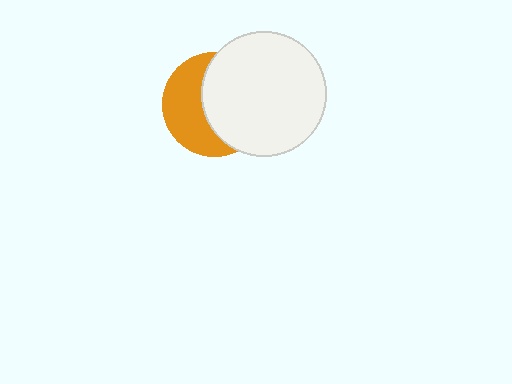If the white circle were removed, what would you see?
You would see the complete orange circle.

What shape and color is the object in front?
The object in front is a white circle.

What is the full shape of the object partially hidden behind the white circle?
The partially hidden object is an orange circle.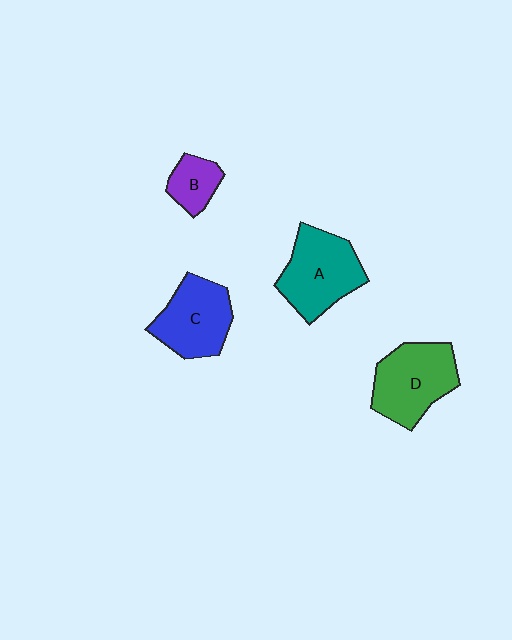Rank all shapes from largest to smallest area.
From largest to smallest: D (green), A (teal), C (blue), B (purple).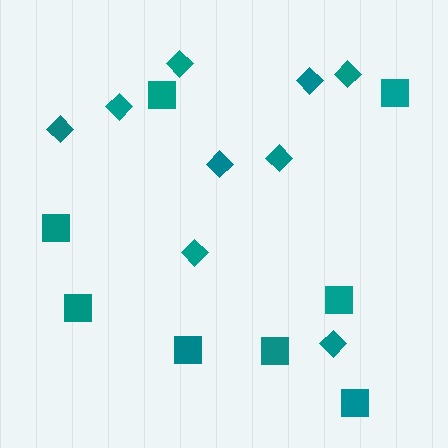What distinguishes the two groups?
There are 2 groups: one group of diamonds (9) and one group of squares (8).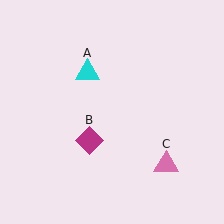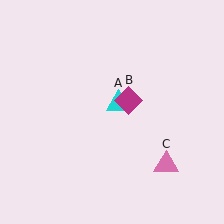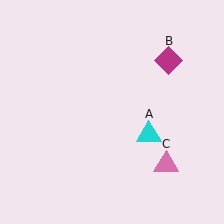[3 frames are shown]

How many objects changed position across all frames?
2 objects changed position: cyan triangle (object A), magenta diamond (object B).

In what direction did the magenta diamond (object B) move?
The magenta diamond (object B) moved up and to the right.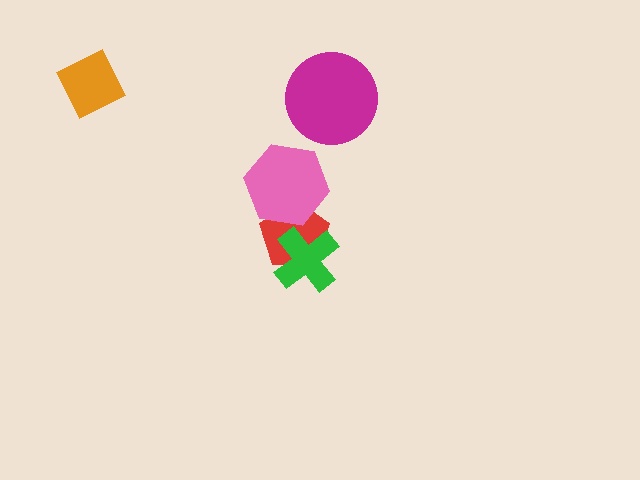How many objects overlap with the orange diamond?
0 objects overlap with the orange diamond.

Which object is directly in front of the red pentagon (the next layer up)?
The green cross is directly in front of the red pentagon.